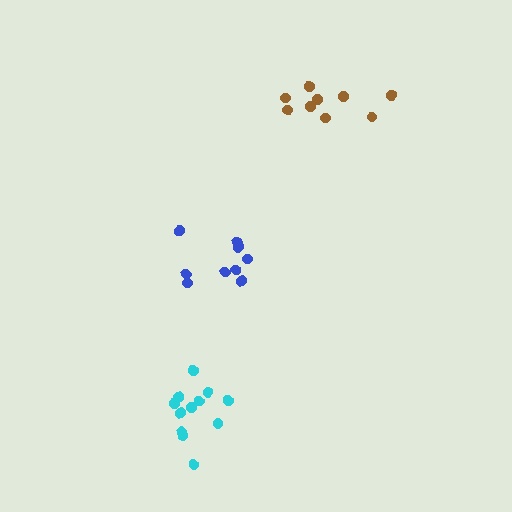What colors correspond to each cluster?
The clusters are colored: brown, blue, cyan.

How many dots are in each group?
Group 1: 9 dots, Group 2: 9 dots, Group 3: 12 dots (30 total).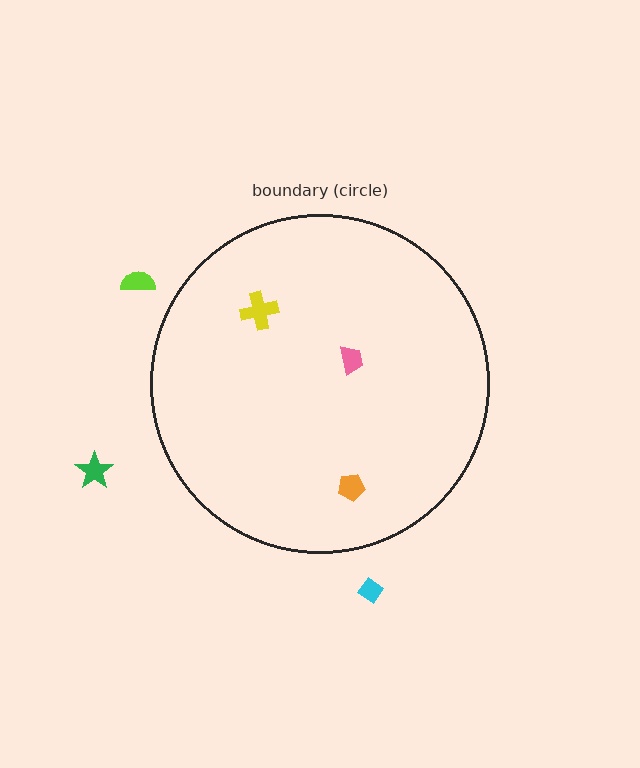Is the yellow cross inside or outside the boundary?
Inside.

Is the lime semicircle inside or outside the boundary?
Outside.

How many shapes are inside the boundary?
3 inside, 3 outside.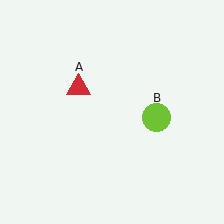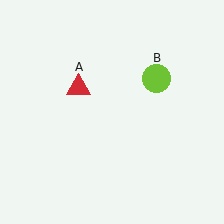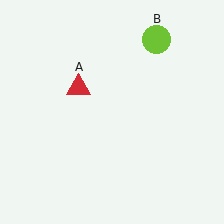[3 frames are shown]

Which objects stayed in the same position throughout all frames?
Red triangle (object A) remained stationary.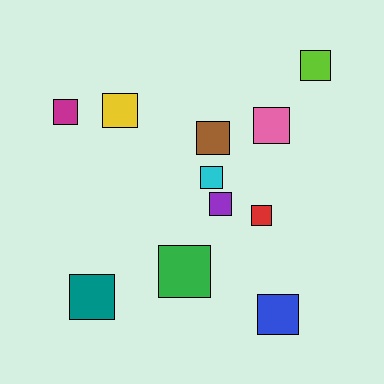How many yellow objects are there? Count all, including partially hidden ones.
There is 1 yellow object.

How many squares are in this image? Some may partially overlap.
There are 11 squares.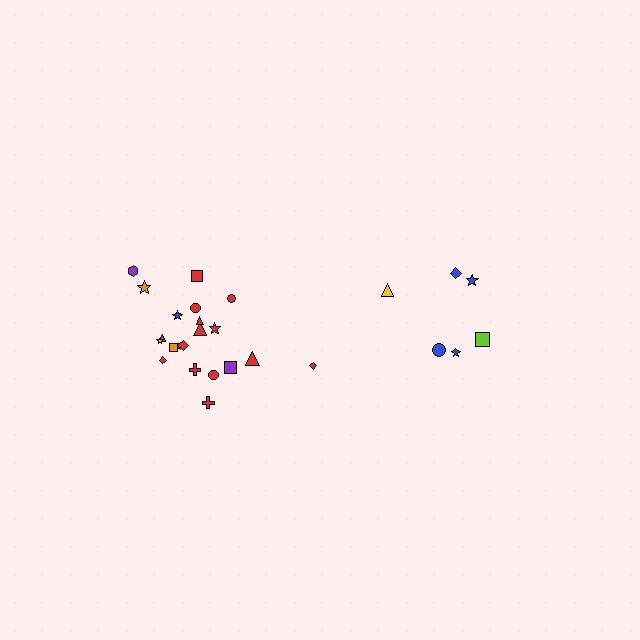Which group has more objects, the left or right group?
The left group.